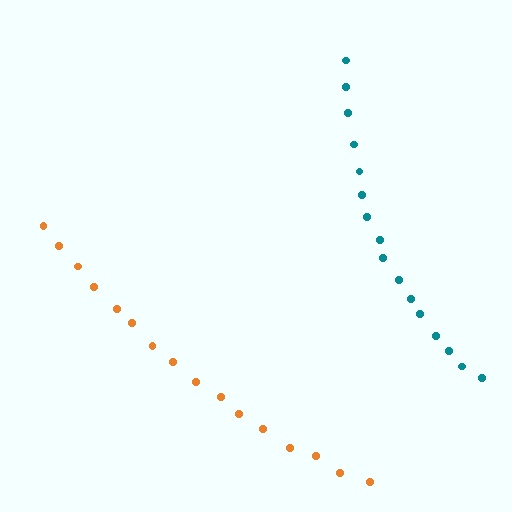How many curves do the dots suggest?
There are 2 distinct paths.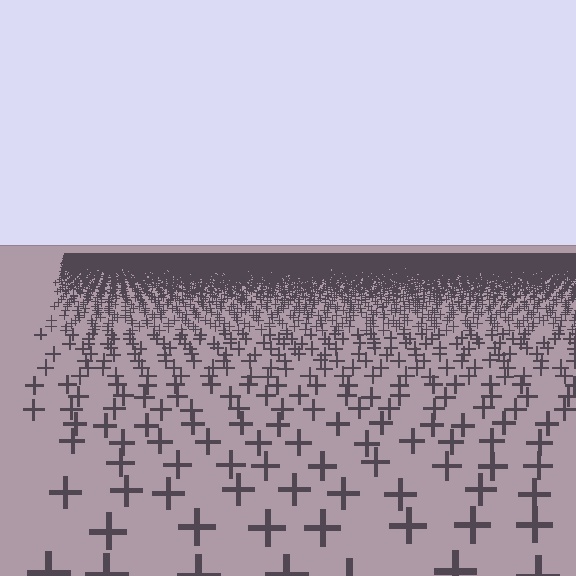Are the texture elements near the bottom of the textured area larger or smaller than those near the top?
Larger. Near the bottom, elements are closer to the viewer and appear at a bigger on-screen size.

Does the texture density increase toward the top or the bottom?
Density increases toward the top.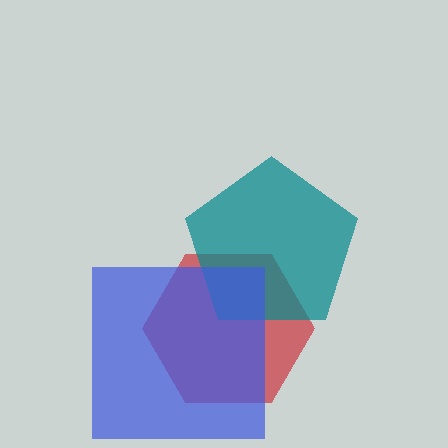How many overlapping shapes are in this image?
There are 3 overlapping shapes in the image.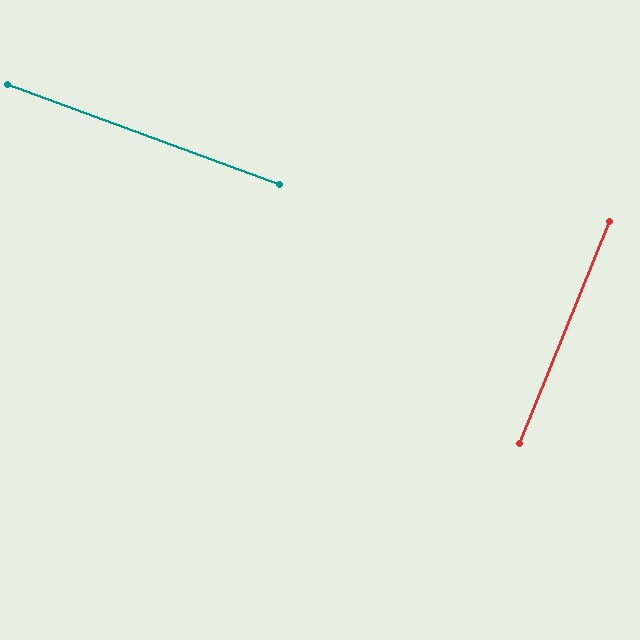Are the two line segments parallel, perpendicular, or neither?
Perpendicular — they meet at approximately 88°.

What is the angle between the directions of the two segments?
Approximately 88 degrees.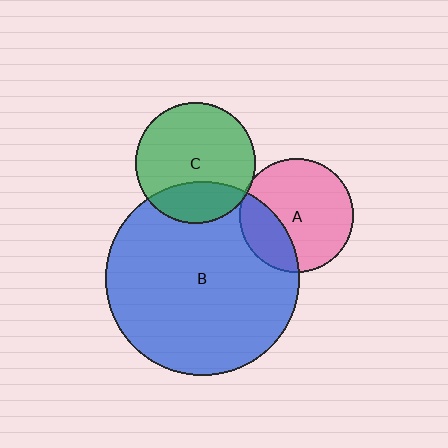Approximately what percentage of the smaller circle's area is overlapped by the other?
Approximately 5%.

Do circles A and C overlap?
Yes.